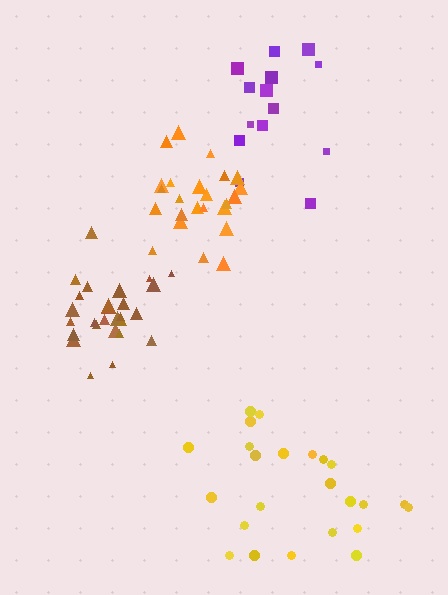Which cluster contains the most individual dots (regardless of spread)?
Brown (27).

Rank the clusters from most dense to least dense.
brown, orange, yellow, purple.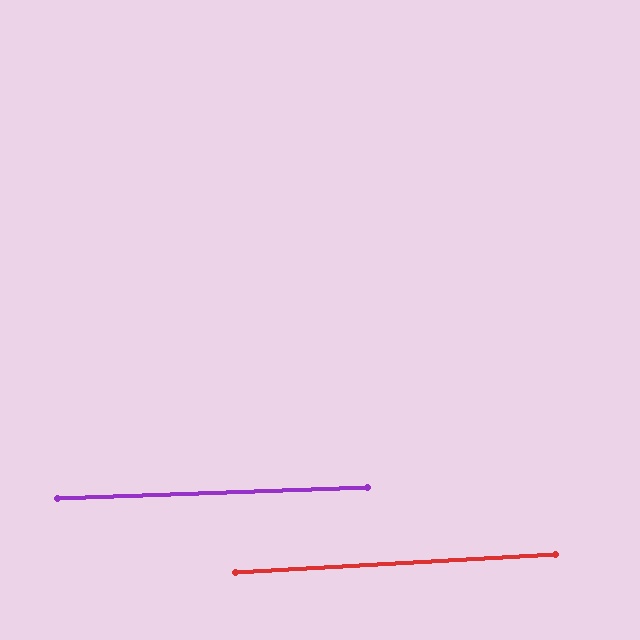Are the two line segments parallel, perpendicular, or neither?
Parallel — their directions differ by only 1.2°.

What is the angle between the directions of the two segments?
Approximately 1 degree.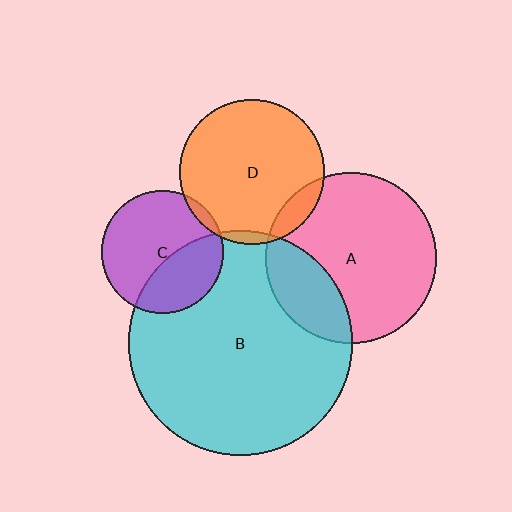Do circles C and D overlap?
Yes.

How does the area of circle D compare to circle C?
Approximately 1.4 times.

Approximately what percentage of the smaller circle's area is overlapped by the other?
Approximately 5%.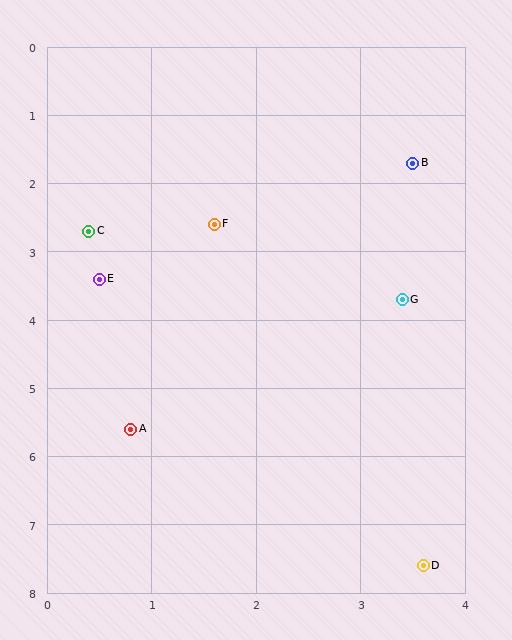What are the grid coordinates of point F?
Point F is at approximately (1.6, 2.6).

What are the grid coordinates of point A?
Point A is at approximately (0.8, 5.6).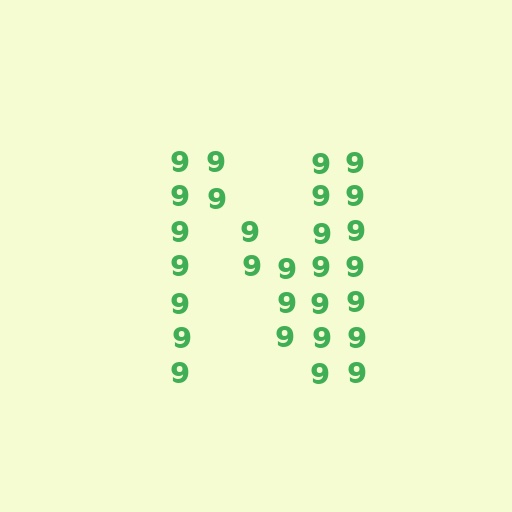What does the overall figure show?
The overall figure shows the letter N.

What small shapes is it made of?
It is made of small digit 9's.